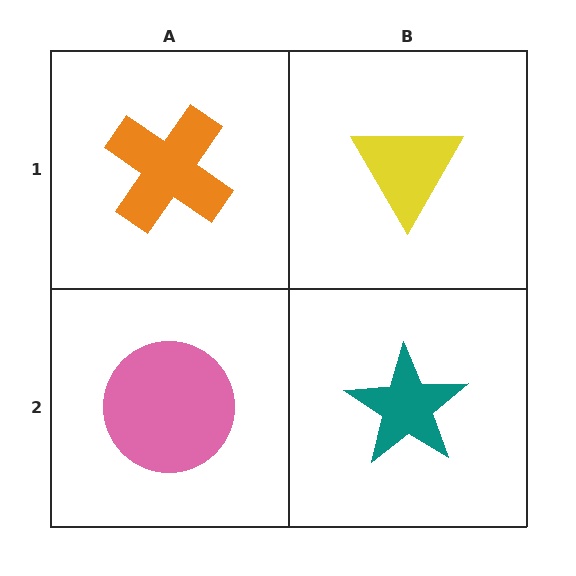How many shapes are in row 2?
2 shapes.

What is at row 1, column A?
An orange cross.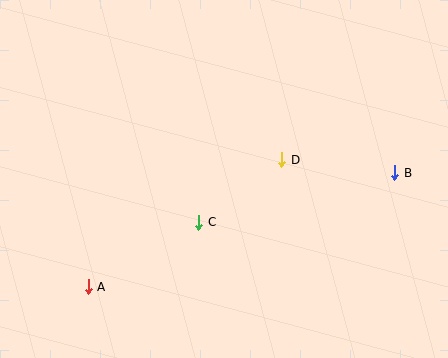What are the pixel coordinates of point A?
Point A is at (88, 287).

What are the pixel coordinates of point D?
Point D is at (282, 160).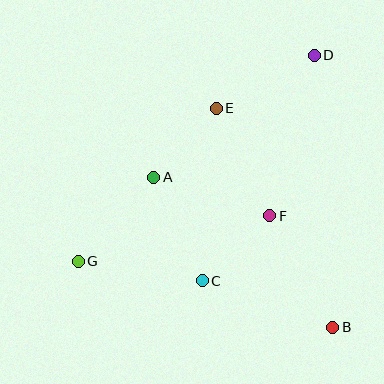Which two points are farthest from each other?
Points D and G are farthest from each other.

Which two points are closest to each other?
Points A and E are closest to each other.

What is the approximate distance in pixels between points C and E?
The distance between C and E is approximately 173 pixels.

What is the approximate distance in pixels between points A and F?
The distance between A and F is approximately 122 pixels.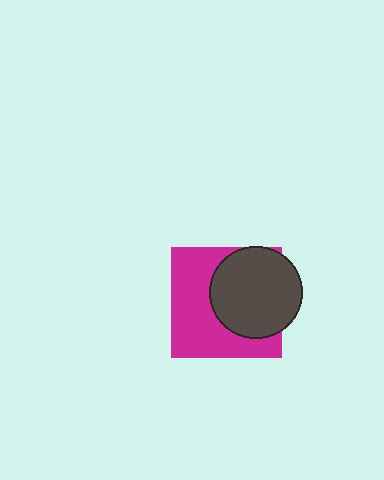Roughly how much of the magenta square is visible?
About half of it is visible (roughly 53%).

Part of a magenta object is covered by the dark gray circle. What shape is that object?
It is a square.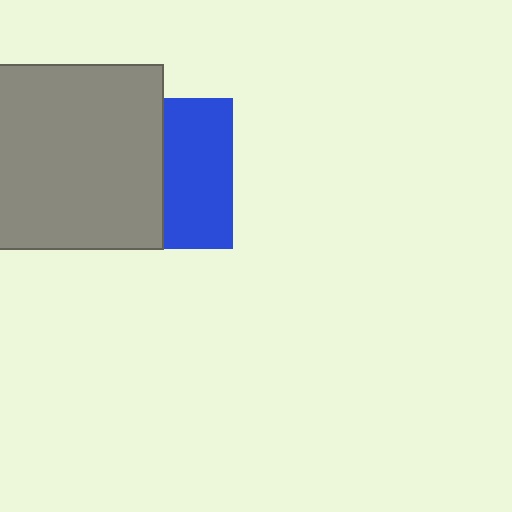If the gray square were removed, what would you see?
You would see the complete blue square.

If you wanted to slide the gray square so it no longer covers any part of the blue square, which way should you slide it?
Slide it left — that is the most direct way to separate the two shapes.